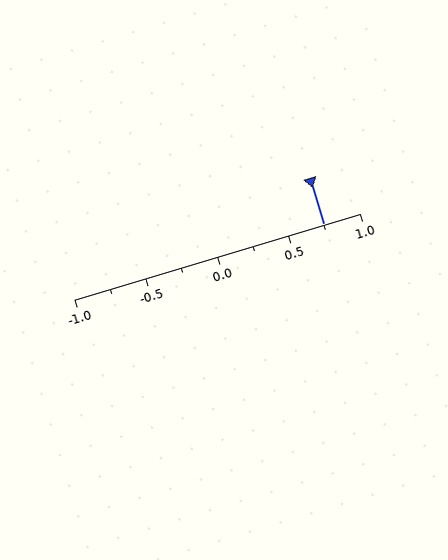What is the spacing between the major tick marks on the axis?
The major ticks are spaced 0.5 apart.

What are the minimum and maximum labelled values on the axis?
The axis runs from -1.0 to 1.0.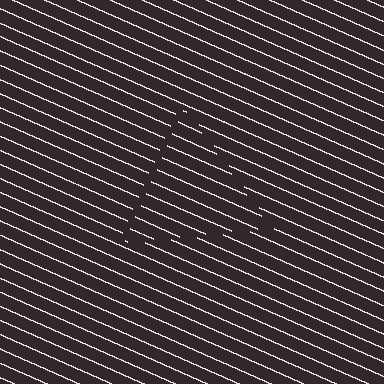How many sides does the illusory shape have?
3 sides — the line-ends trace a triangle.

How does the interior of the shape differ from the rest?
The interior of the shape contains the same grating, shifted by half a period — the contour is defined by the phase discontinuity where line-ends from the inner and outer gratings abut.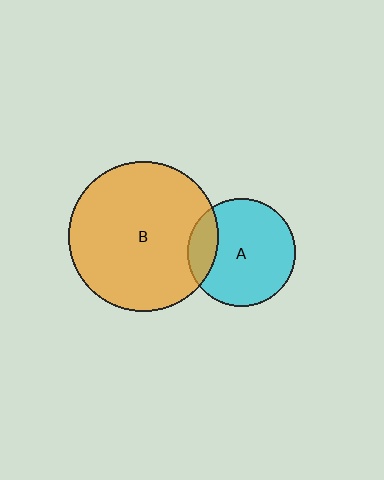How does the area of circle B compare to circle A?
Approximately 1.9 times.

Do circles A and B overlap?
Yes.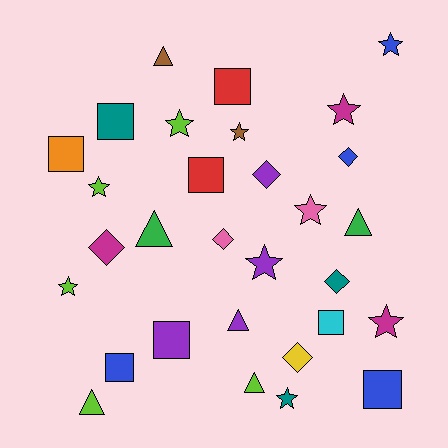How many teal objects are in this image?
There are 3 teal objects.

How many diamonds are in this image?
There are 6 diamonds.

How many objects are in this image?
There are 30 objects.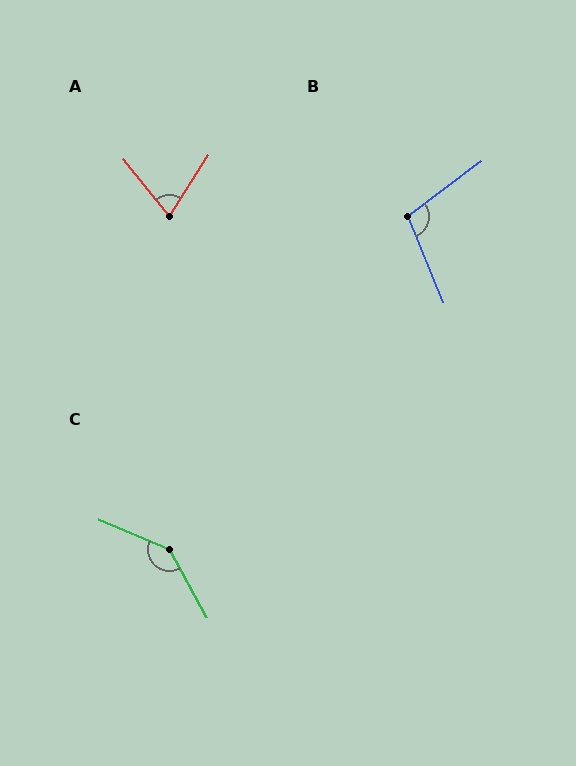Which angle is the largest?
C, at approximately 142 degrees.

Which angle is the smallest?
A, at approximately 71 degrees.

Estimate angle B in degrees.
Approximately 104 degrees.